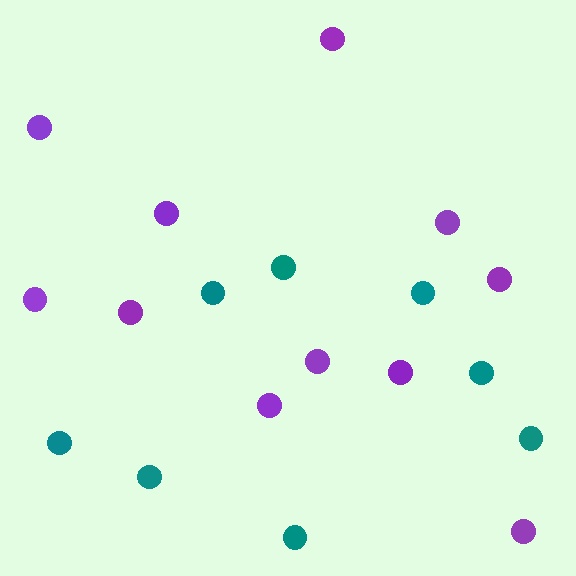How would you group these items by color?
There are 2 groups: one group of teal circles (8) and one group of purple circles (11).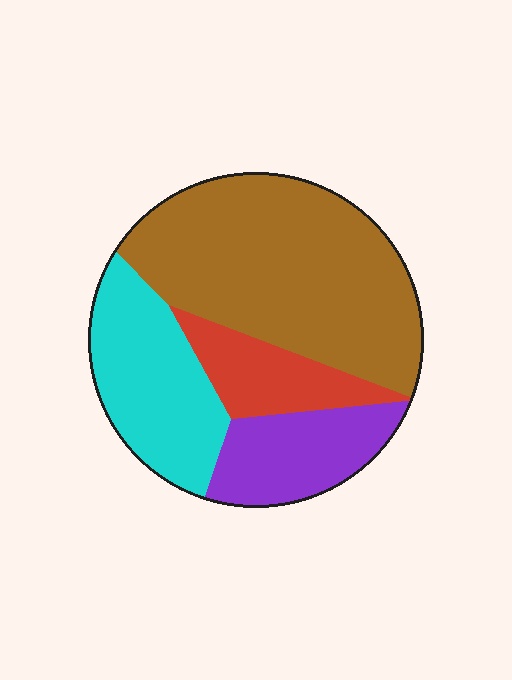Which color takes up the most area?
Brown, at roughly 50%.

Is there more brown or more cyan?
Brown.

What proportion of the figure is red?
Red covers roughly 15% of the figure.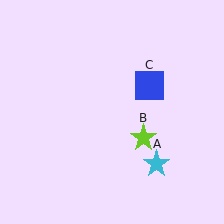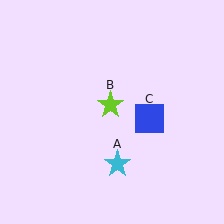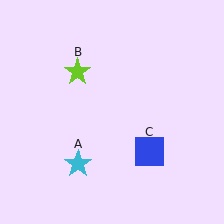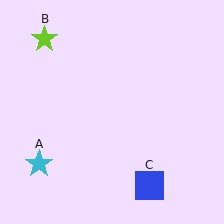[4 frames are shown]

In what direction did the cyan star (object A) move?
The cyan star (object A) moved left.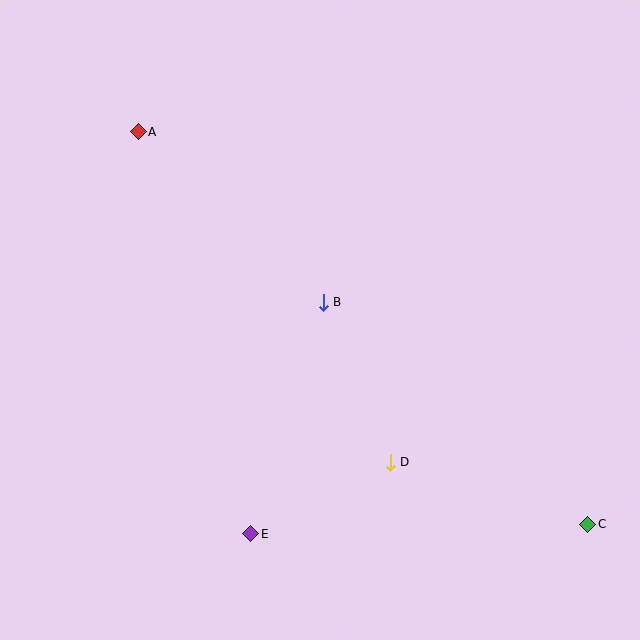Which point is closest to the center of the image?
Point B at (323, 302) is closest to the center.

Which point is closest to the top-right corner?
Point B is closest to the top-right corner.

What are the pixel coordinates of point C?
Point C is at (588, 524).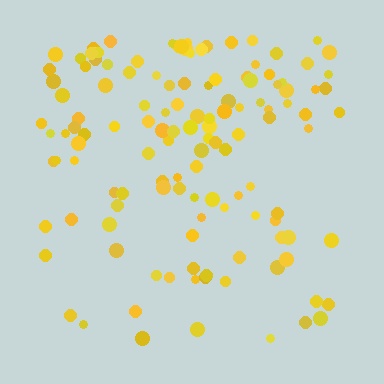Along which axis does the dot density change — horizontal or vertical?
Vertical.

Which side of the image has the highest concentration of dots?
The top.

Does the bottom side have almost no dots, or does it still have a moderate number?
Still a moderate number, just noticeably fewer than the top.